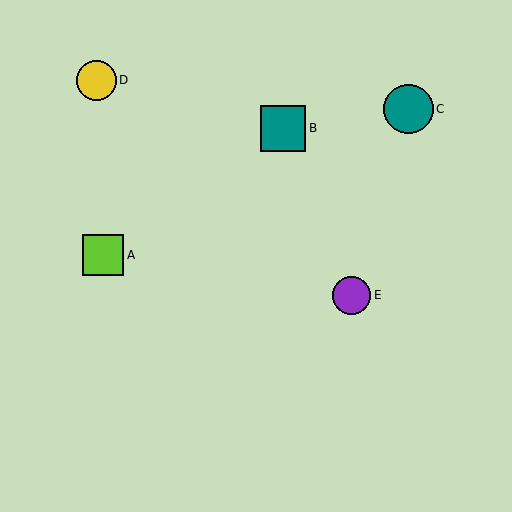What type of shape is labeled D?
Shape D is a yellow circle.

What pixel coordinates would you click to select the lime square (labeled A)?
Click at (103, 255) to select the lime square A.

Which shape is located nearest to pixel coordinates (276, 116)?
The teal square (labeled B) at (283, 128) is nearest to that location.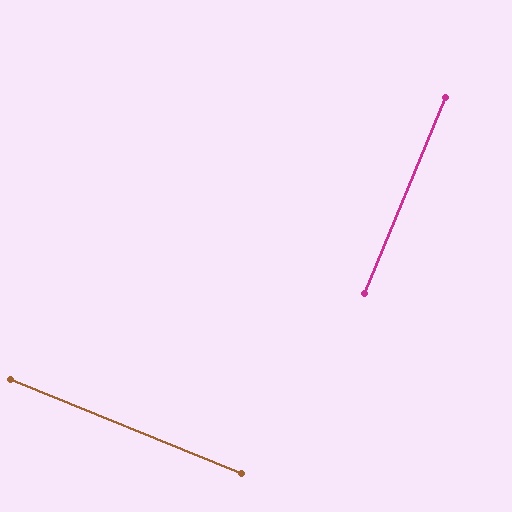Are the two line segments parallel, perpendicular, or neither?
Perpendicular — they meet at approximately 90°.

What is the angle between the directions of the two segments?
Approximately 90 degrees.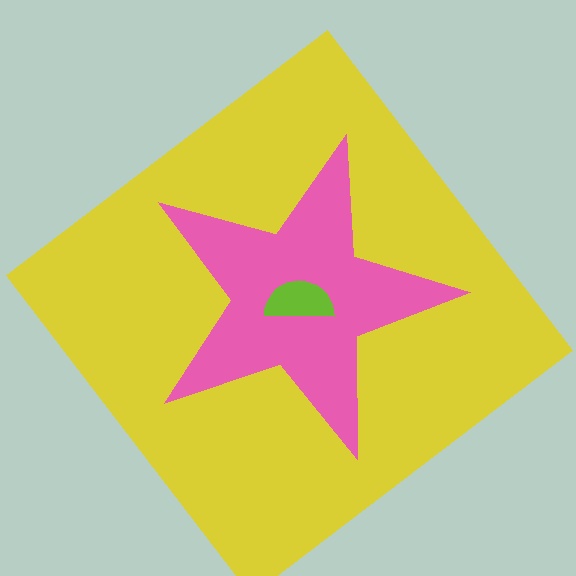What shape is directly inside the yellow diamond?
The pink star.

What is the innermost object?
The lime semicircle.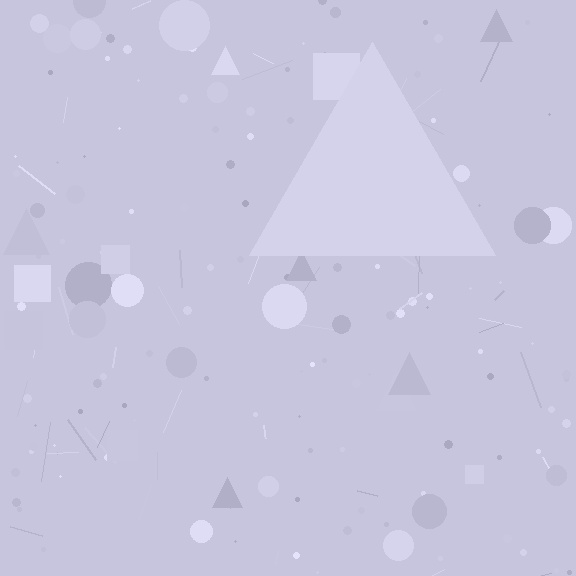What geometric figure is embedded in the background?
A triangle is embedded in the background.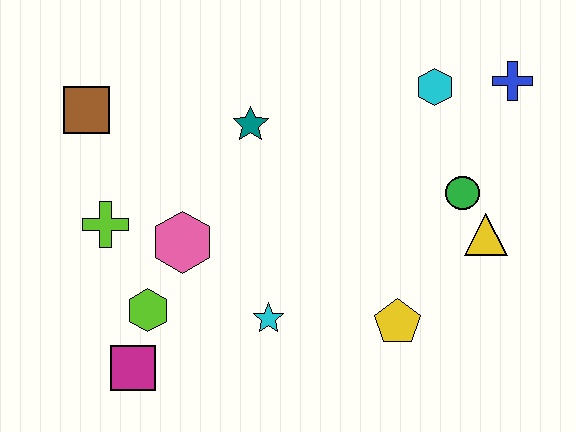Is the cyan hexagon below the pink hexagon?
No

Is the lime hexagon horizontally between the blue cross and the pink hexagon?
No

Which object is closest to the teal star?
The pink hexagon is closest to the teal star.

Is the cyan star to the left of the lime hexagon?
No